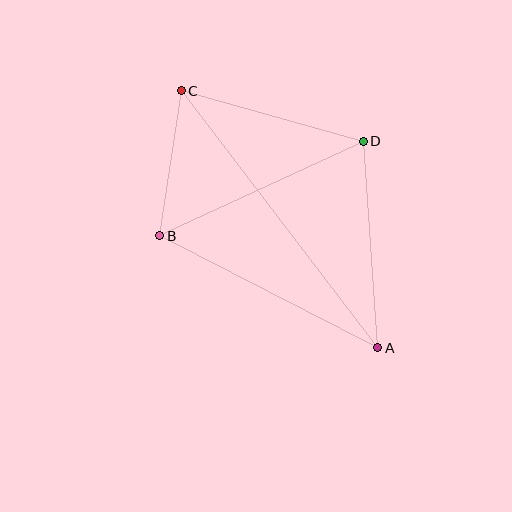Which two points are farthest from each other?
Points A and C are farthest from each other.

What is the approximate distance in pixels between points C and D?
The distance between C and D is approximately 189 pixels.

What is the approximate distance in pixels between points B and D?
The distance between B and D is approximately 225 pixels.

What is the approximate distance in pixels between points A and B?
The distance between A and B is approximately 245 pixels.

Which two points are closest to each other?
Points B and C are closest to each other.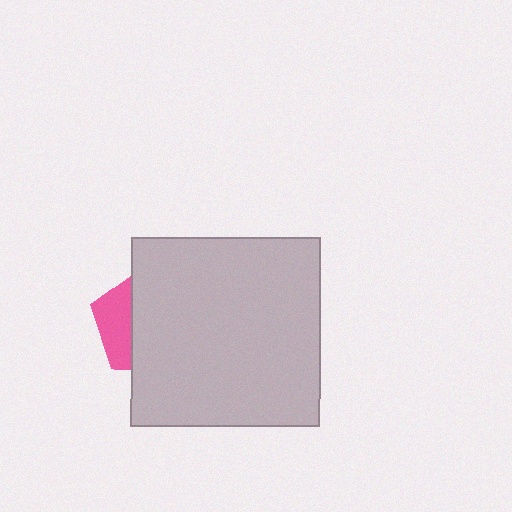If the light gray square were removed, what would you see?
You would see the complete pink pentagon.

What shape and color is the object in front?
The object in front is a light gray square.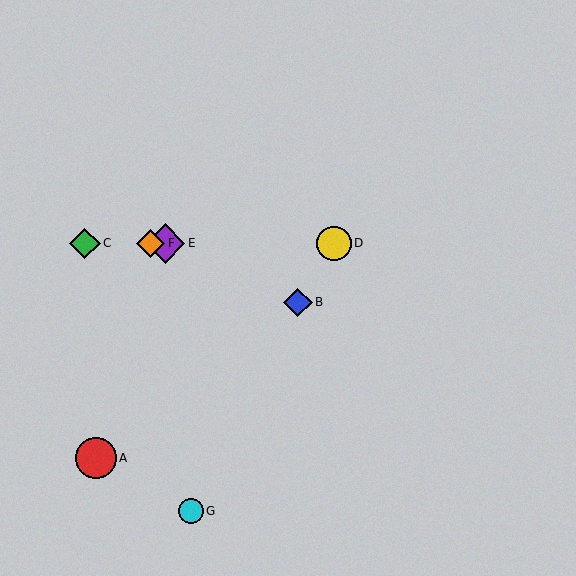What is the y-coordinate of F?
Object F is at y≈243.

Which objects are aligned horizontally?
Objects C, D, E, F are aligned horizontally.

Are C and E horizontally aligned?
Yes, both are at y≈243.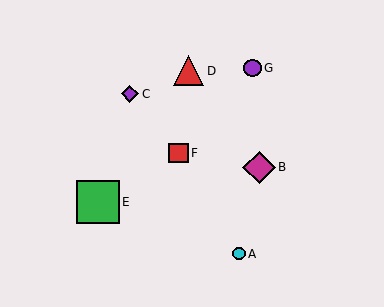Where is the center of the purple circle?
The center of the purple circle is at (252, 68).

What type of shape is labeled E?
Shape E is a green square.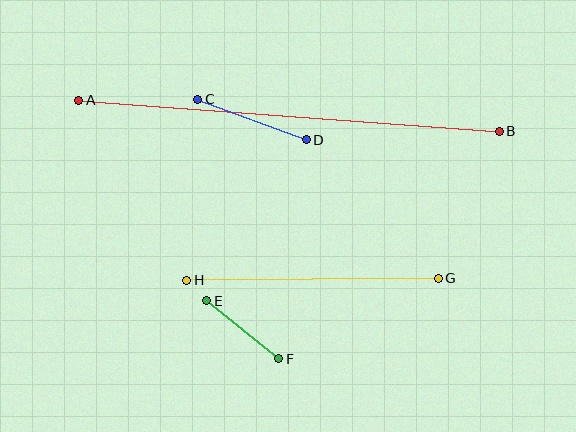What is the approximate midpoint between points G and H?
The midpoint is at approximately (313, 279) pixels.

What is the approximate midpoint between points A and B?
The midpoint is at approximately (289, 116) pixels.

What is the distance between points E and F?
The distance is approximately 92 pixels.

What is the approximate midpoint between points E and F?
The midpoint is at approximately (243, 330) pixels.